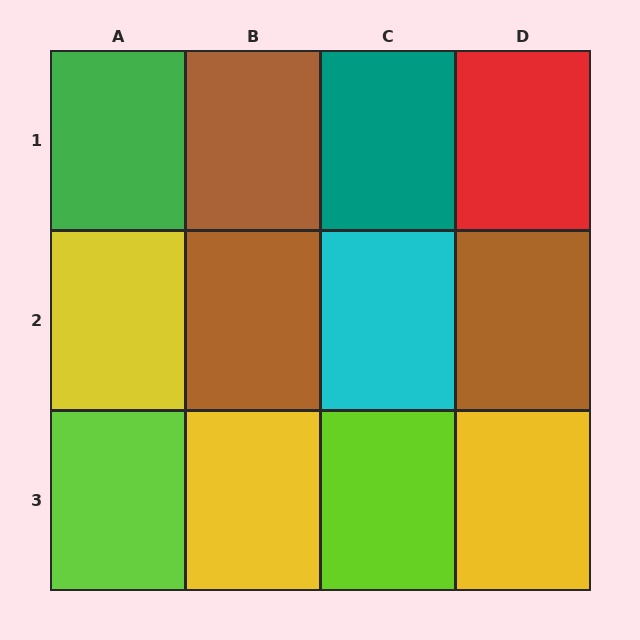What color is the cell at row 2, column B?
Brown.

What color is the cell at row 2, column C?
Cyan.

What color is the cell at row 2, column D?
Brown.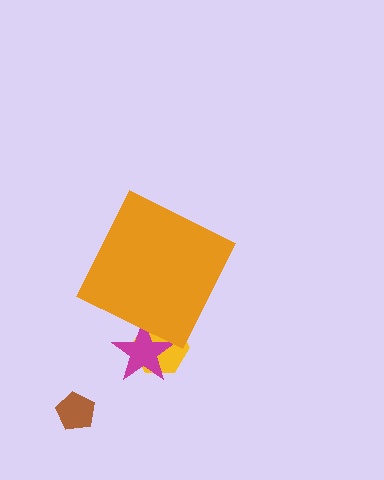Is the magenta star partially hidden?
Yes, the magenta star is partially hidden behind the orange diamond.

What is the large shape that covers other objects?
An orange diamond.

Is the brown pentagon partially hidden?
No, the brown pentagon is fully visible.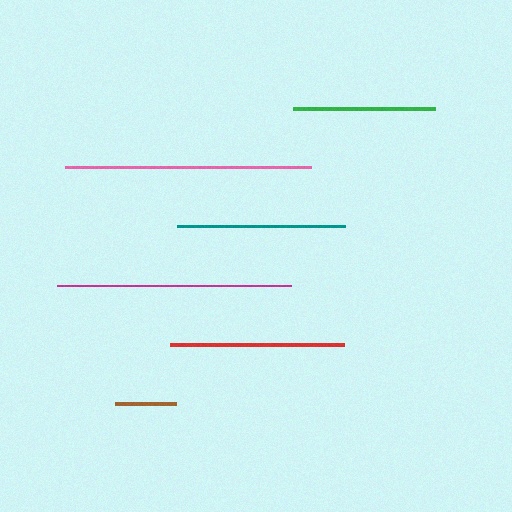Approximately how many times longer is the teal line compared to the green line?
The teal line is approximately 1.2 times the length of the green line.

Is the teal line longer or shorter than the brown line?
The teal line is longer than the brown line.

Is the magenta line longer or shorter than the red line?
The magenta line is longer than the red line.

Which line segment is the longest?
The pink line is the longest at approximately 246 pixels.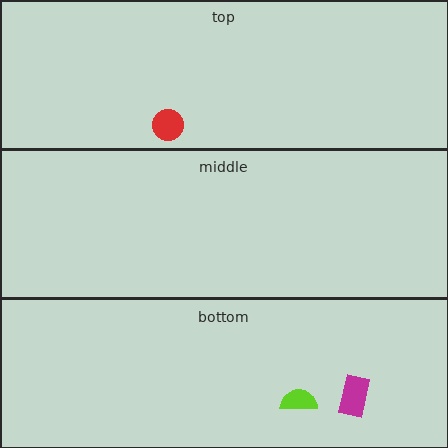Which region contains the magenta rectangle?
The bottom region.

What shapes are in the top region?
The red circle.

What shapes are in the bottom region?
The magenta rectangle, the lime semicircle.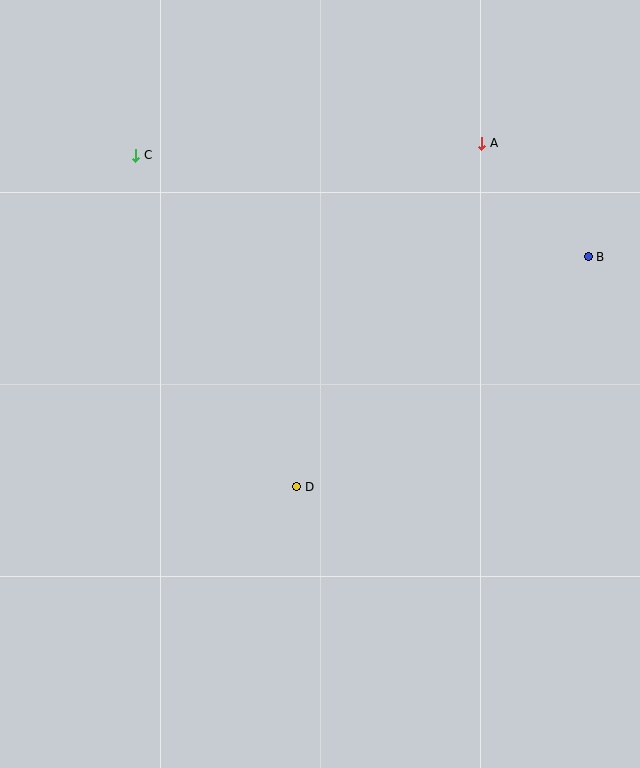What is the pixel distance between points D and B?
The distance between D and B is 371 pixels.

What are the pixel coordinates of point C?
Point C is at (136, 155).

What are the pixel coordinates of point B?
Point B is at (588, 257).